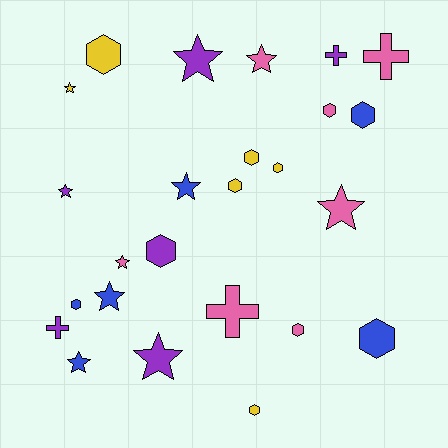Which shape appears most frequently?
Hexagon, with 11 objects.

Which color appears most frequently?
Pink, with 7 objects.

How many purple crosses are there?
There are 2 purple crosses.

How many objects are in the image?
There are 25 objects.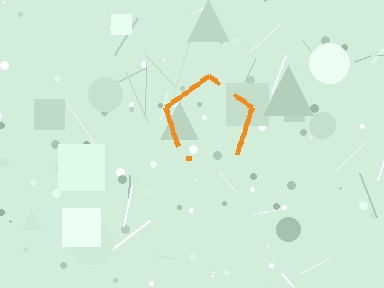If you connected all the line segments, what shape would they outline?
They would outline a pentagon.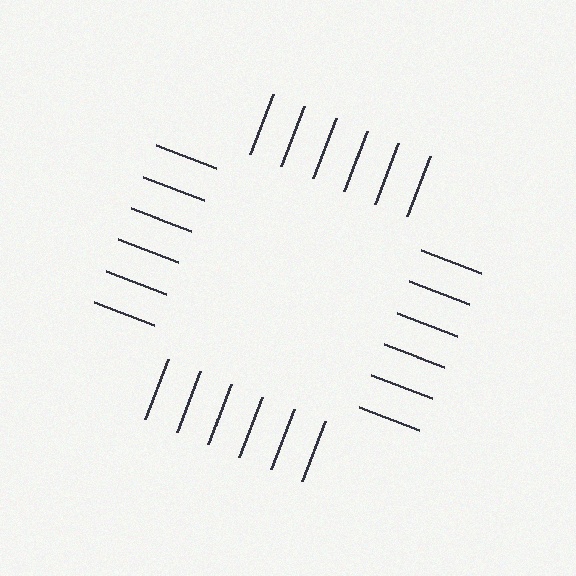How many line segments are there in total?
24 — 6 along each of the 4 edges.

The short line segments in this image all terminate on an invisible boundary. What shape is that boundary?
An illusory square — the line segments terminate on its edges but no continuous stroke is drawn.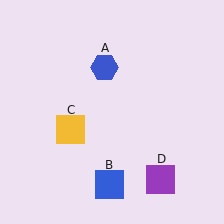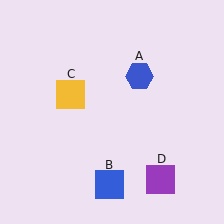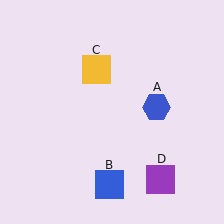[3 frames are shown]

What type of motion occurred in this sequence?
The blue hexagon (object A), yellow square (object C) rotated clockwise around the center of the scene.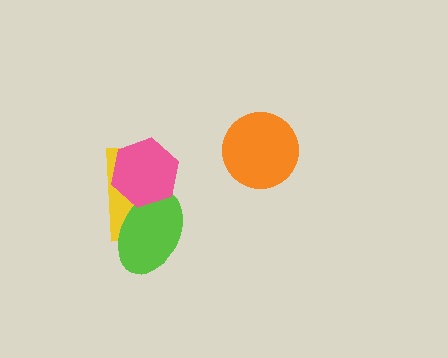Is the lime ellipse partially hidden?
Yes, it is partially covered by another shape.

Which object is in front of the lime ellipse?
The pink hexagon is in front of the lime ellipse.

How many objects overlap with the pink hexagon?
2 objects overlap with the pink hexagon.